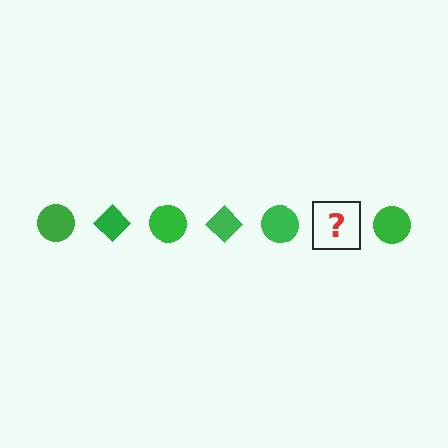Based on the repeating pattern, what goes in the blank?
The blank should be a green diamond.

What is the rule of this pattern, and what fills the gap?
The rule is that the pattern cycles through circle, diamond shapes in green. The gap should be filled with a green diamond.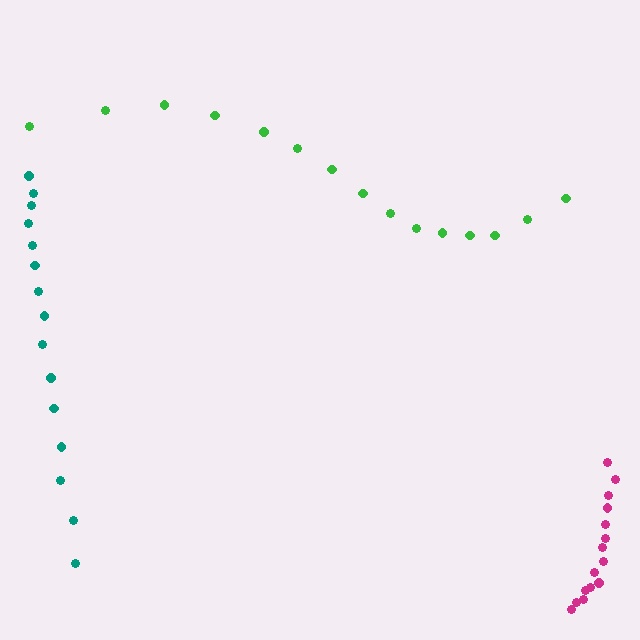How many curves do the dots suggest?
There are 3 distinct paths.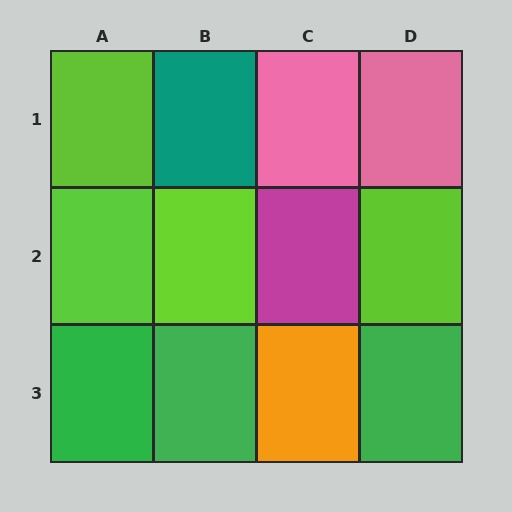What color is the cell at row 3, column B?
Green.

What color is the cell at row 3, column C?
Orange.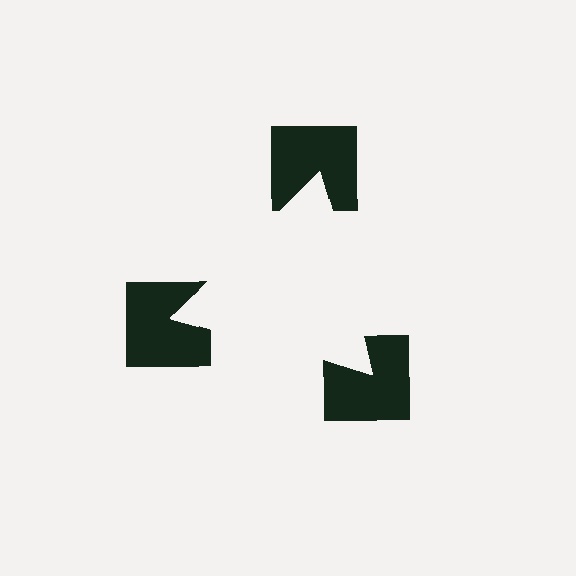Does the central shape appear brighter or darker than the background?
It typically appears slightly brighter than the background, even though no actual brightness change is drawn.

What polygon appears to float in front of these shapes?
An illusory triangle — its edges are inferred from the aligned wedge cuts in the notched squares, not physically drawn.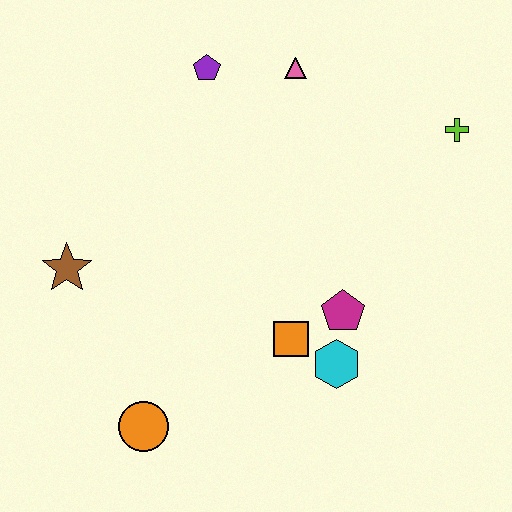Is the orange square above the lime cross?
No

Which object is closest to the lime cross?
The pink triangle is closest to the lime cross.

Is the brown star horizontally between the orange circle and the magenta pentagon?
No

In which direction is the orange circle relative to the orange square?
The orange circle is to the left of the orange square.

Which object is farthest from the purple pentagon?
The orange circle is farthest from the purple pentagon.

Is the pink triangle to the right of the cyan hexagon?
No